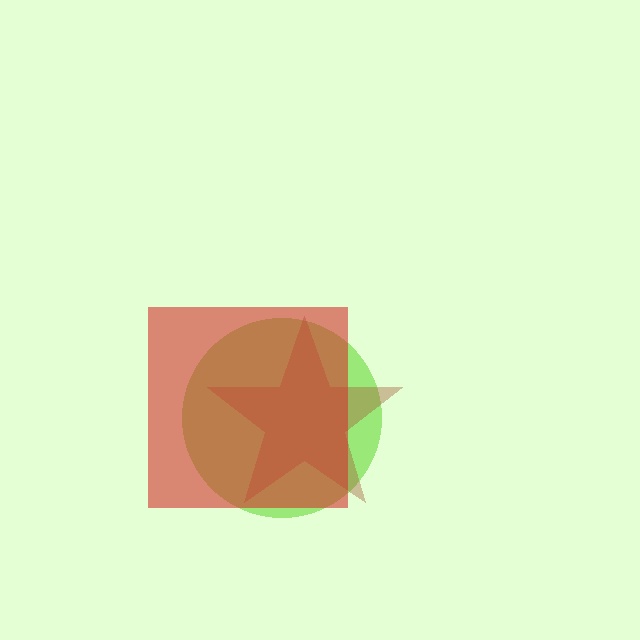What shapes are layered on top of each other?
The layered shapes are: a lime circle, a brown star, a red square.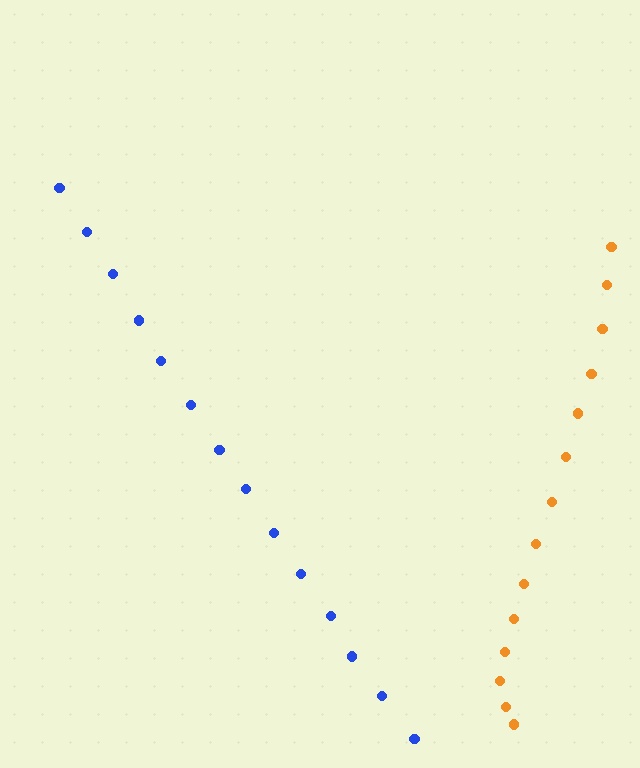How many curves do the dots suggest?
There are 2 distinct paths.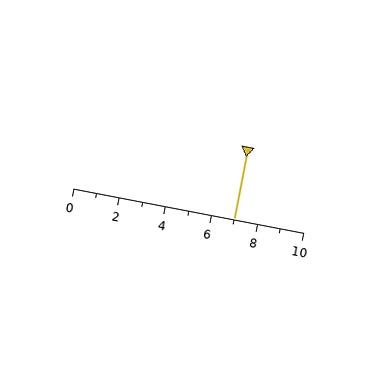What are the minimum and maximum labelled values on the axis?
The axis runs from 0 to 10.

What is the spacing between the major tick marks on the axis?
The major ticks are spaced 2 apart.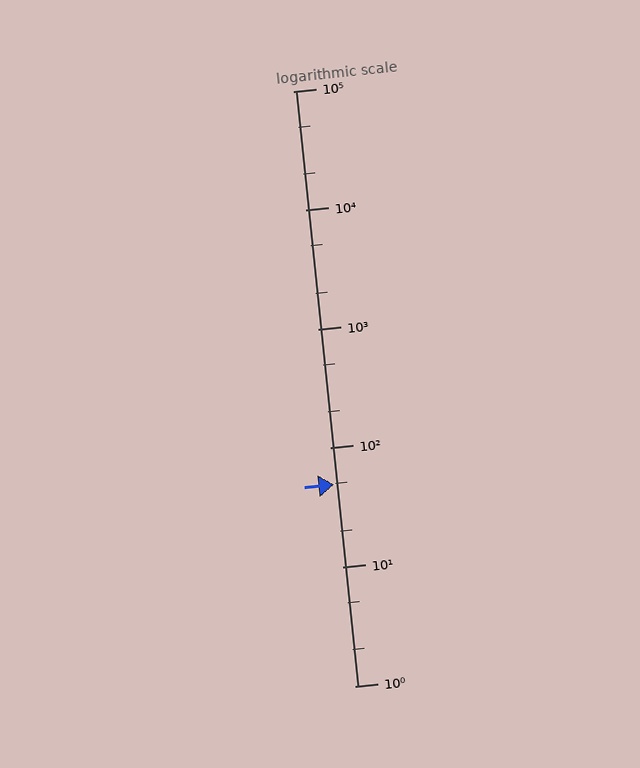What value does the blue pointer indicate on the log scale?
The pointer indicates approximately 49.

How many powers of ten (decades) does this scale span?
The scale spans 5 decades, from 1 to 100000.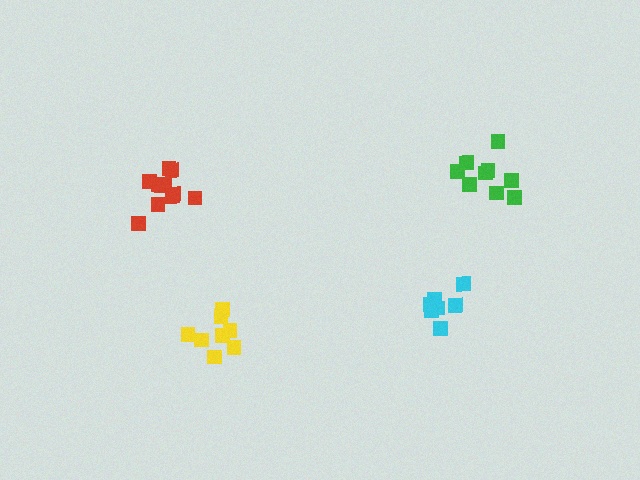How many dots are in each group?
Group 1: 8 dots, Group 2: 11 dots, Group 3: 7 dots, Group 4: 9 dots (35 total).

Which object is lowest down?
The yellow cluster is bottommost.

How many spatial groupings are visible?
There are 4 spatial groupings.